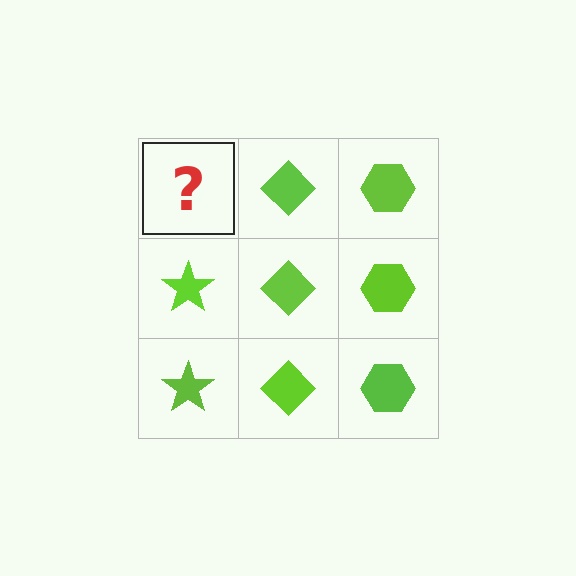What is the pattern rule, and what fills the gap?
The rule is that each column has a consistent shape. The gap should be filled with a lime star.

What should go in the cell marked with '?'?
The missing cell should contain a lime star.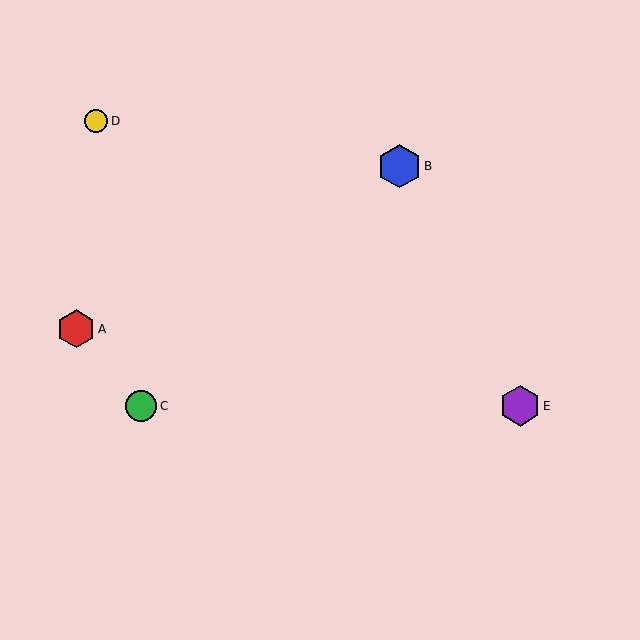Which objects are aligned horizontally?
Objects C, E are aligned horizontally.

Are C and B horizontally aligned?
No, C is at y≈406 and B is at y≈166.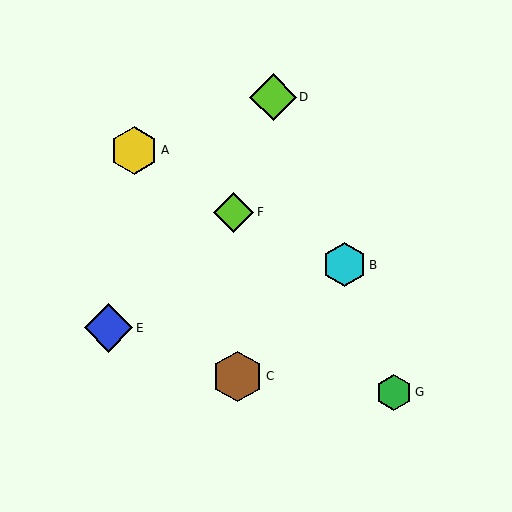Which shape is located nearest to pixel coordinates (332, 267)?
The cyan hexagon (labeled B) at (344, 265) is nearest to that location.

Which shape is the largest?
The brown hexagon (labeled C) is the largest.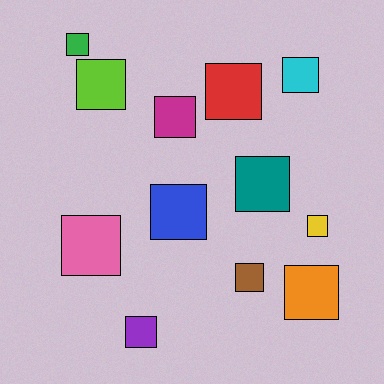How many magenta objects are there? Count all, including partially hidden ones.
There is 1 magenta object.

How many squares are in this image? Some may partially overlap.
There are 12 squares.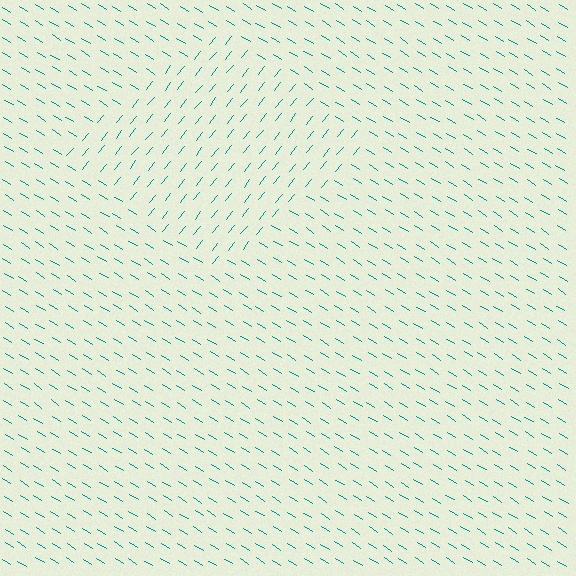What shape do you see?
I see a diamond.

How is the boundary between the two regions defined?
The boundary is defined purely by a change in line orientation (approximately 83 degrees difference). All lines are the same color and thickness.